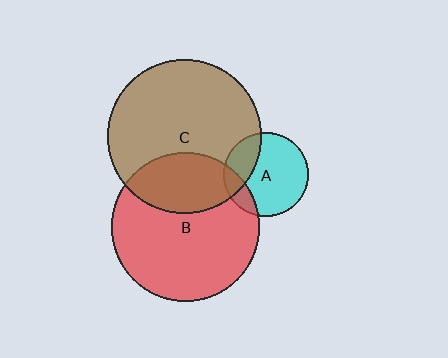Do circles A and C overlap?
Yes.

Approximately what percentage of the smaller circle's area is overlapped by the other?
Approximately 25%.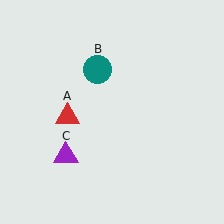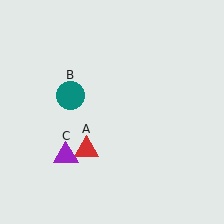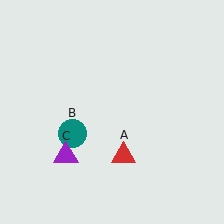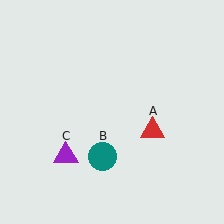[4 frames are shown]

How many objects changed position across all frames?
2 objects changed position: red triangle (object A), teal circle (object B).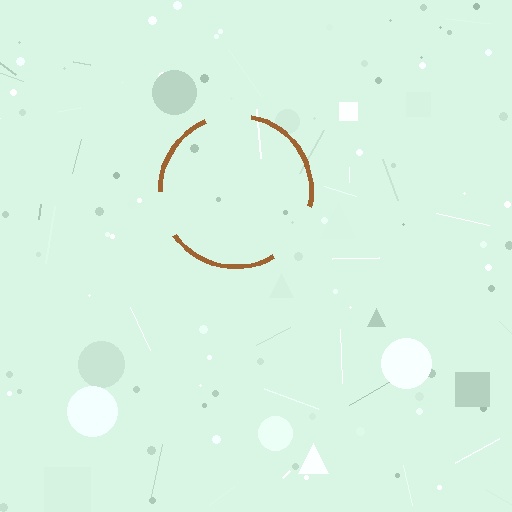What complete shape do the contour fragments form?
The contour fragments form a circle.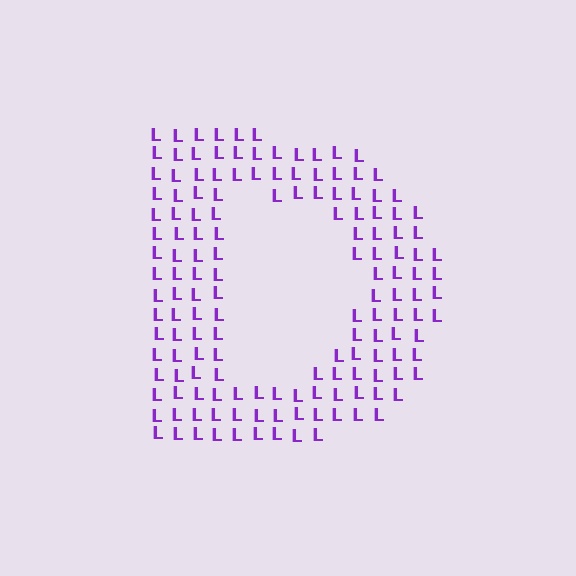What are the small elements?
The small elements are letter L's.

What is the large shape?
The large shape is the letter D.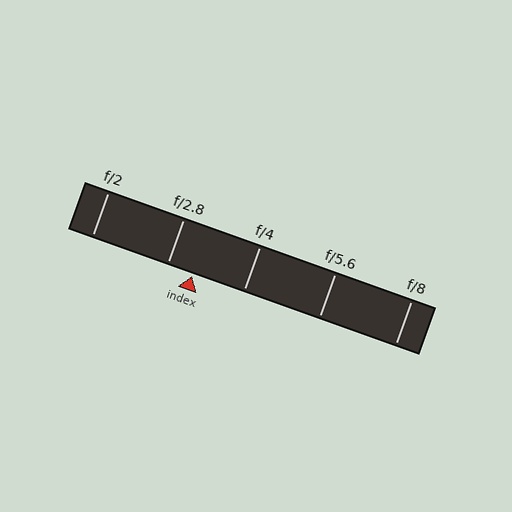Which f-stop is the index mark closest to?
The index mark is closest to f/2.8.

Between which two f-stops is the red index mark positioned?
The index mark is between f/2.8 and f/4.